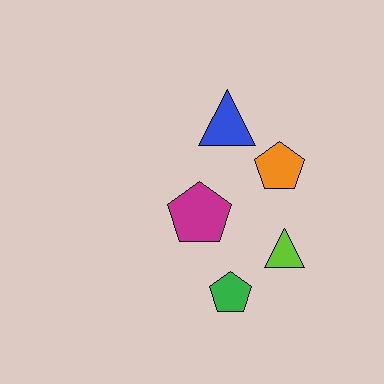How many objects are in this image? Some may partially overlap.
There are 5 objects.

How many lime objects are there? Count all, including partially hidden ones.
There is 1 lime object.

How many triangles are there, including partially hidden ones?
There are 2 triangles.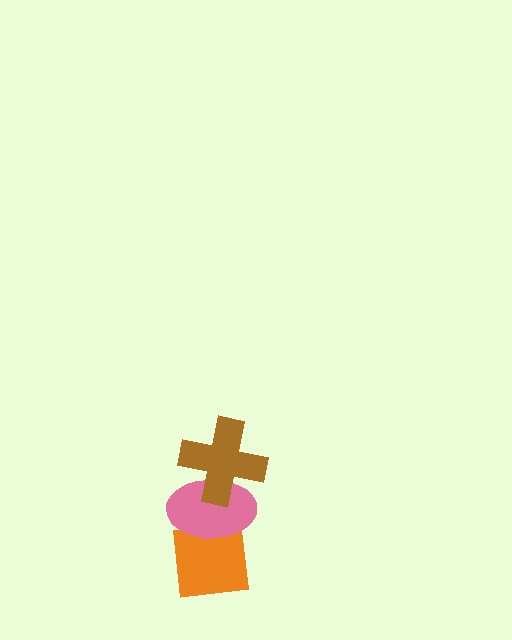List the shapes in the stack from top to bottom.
From top to bottom: the brown cross, the pink ellipse, the orange square.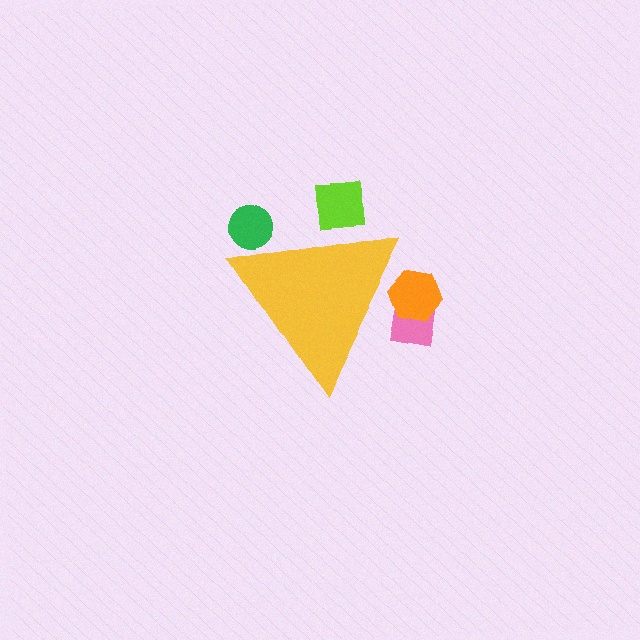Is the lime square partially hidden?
Yes, the lime square is partially hidden behind the yellow triangle.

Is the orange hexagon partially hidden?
Yes, the orange hexagon is partially hidden behind the yellow triangle.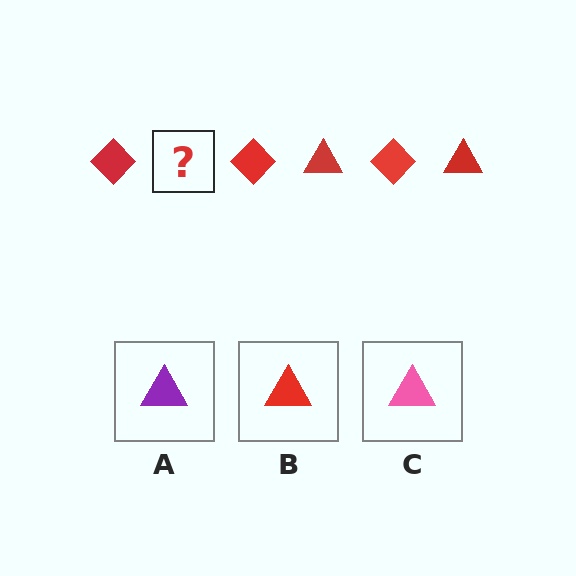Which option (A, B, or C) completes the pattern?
B.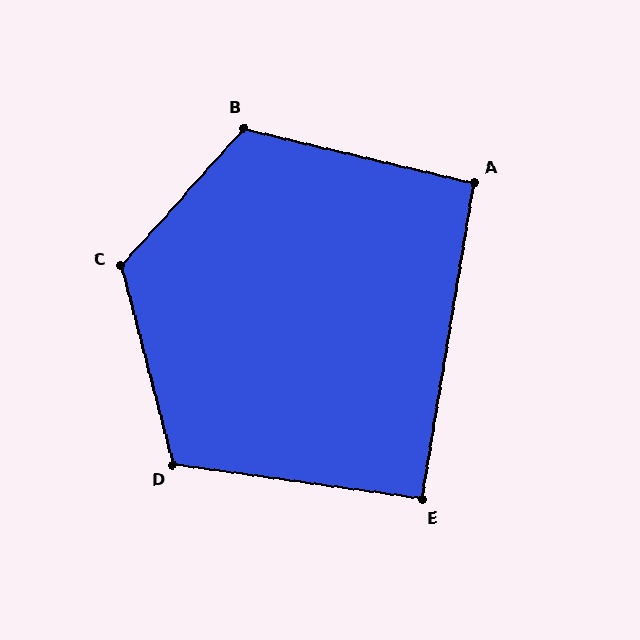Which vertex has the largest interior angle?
C, at approximately 124 degrees.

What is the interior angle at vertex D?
Approximately 112 degrees (obtuse).